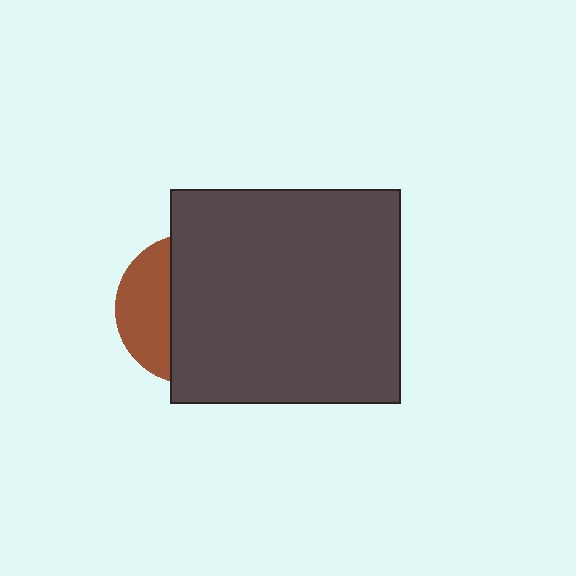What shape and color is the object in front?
The object in front is a dark gray rectangle.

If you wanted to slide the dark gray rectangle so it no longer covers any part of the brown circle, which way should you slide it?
Slide it right — that is the most direct way to separate the two shapes.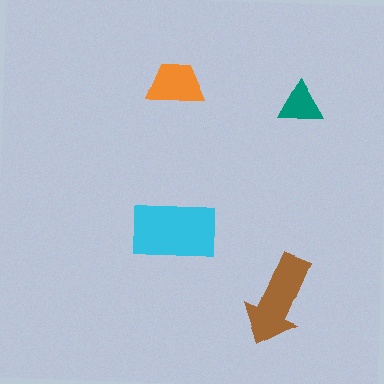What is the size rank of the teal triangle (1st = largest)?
4th.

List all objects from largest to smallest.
The cyan rectangle, the brown arrow, the orange trapezoid, the teal triangle.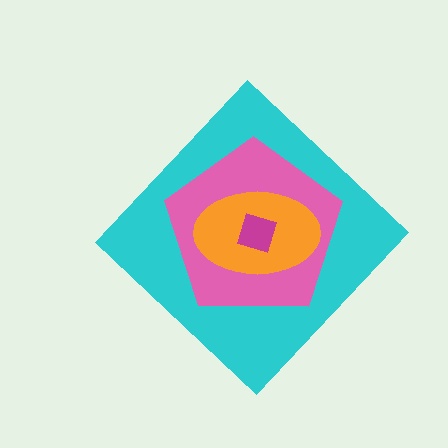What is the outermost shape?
The cyan diamond.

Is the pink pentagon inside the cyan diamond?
Yes.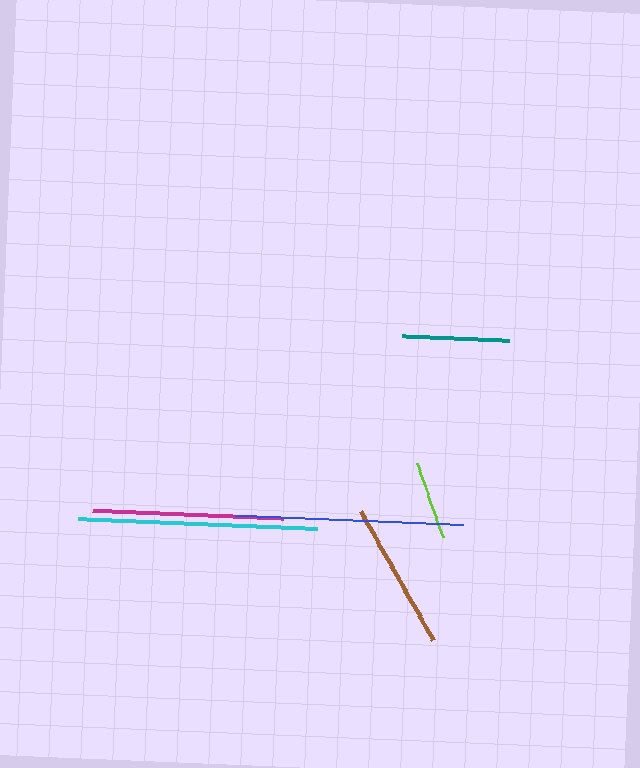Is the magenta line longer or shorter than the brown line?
The magenta line is longer than the brown line.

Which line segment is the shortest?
The lime line is the shortest at approximately 79 pixels.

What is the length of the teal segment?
The teal segment is approximately 107 pixels long.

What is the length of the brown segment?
The brown segment is approximately 149 pixels long.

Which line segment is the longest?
The cyan line is the longest at approximately 239 pixels.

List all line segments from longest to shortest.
From longest to shortest: cyan, blue, magenta, brown, teal, lime.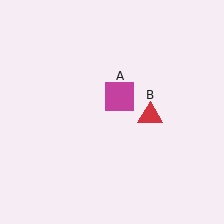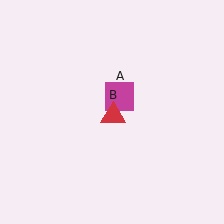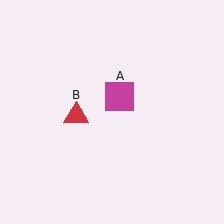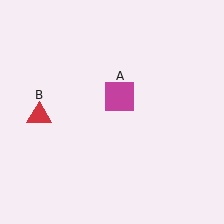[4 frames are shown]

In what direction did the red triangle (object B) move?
The red triangle (object B) moved left.